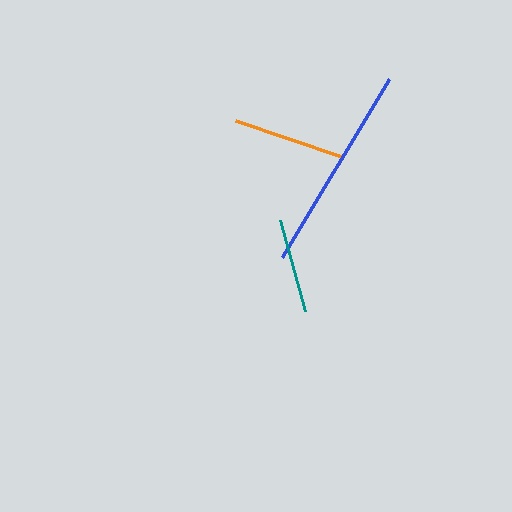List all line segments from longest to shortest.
From longest to shortest: blue, orange, teal.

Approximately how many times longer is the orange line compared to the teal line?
The orange line is approximately 1.2 times the length of the teal line.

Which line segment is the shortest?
The teal line is the shortest at approximately 94 pixels.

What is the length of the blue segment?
The blue segment is approximately 208 pixels long.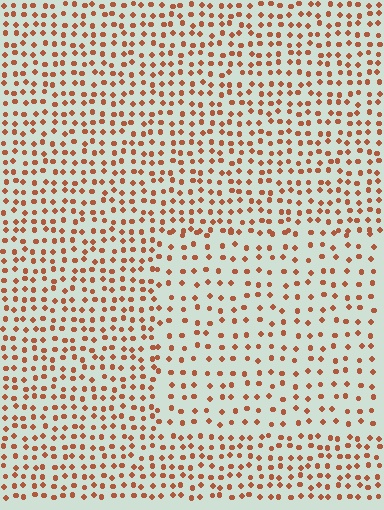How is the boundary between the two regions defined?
The boundary is defined by a change in element density (approximately 1.6x ratio). All elements are the same color, size, and shape.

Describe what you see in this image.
The image contains small brown elements arranged at two different densities. A rectangle-shaped region is visible where the elements are less densely packed than the surrounding area.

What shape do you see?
I see a rectangle.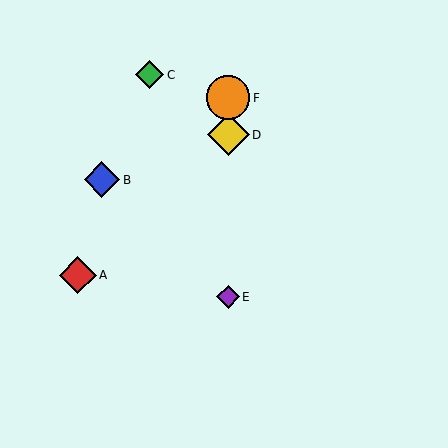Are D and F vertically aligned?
Yes, both are at x≈228.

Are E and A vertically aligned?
No, E is at x≈228 and A is at x≈78.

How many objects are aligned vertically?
3 objects (D, E, F) are aligned vertically.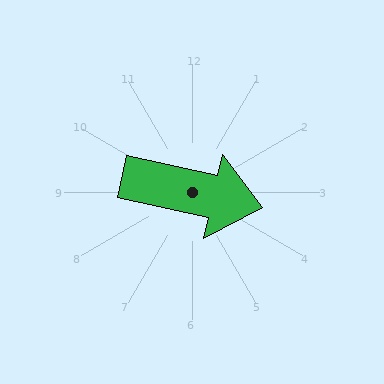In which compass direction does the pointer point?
East.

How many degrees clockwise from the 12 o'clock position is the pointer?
Approximately 102 degrees.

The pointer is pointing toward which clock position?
Roughly 3 o'clock.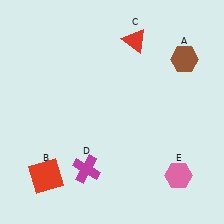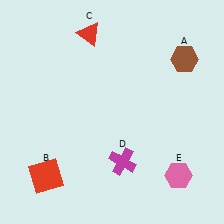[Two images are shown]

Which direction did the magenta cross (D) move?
The magenta cross (D) moved right.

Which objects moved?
The objects that moved are: the red triangle (C), the magenta cross (D).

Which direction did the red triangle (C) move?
The red triangle (C) moved left.